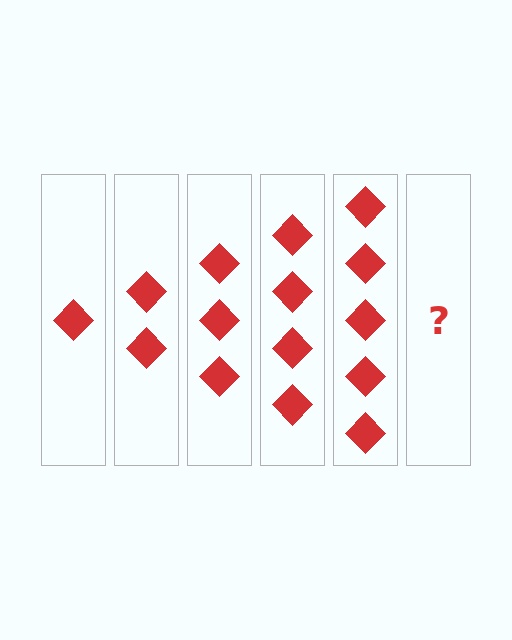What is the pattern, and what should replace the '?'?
The pattern is that each step adds one more diamond. The '?' should be 6 diamonds.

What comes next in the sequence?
The next element should be 6 diamonds.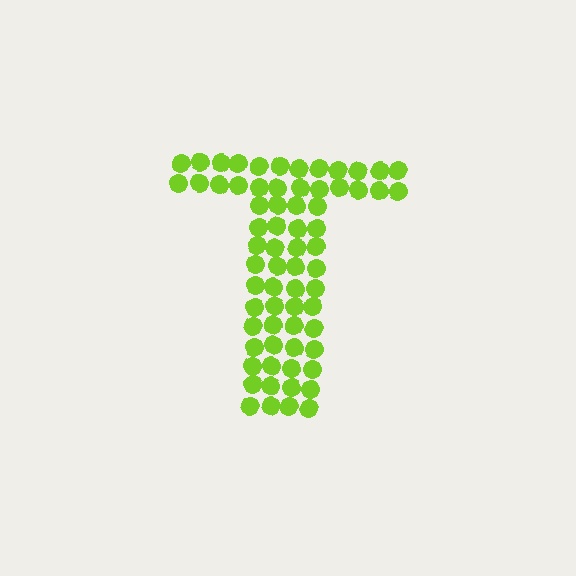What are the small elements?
The small elements are circles.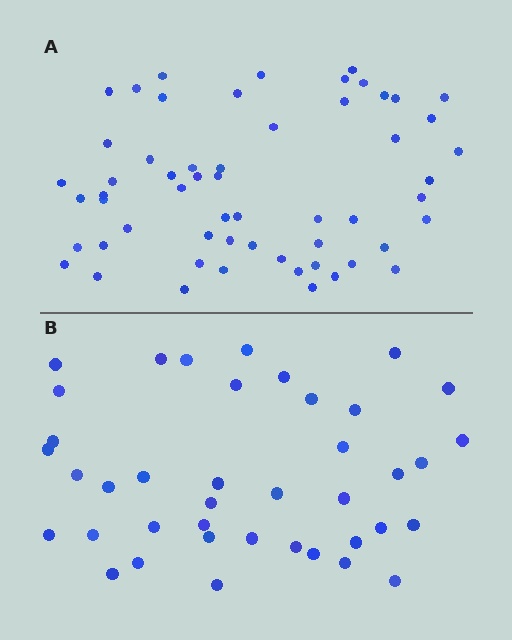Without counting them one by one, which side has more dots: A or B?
Region A (the top region) has more dots.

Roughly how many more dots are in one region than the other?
Region A has approximately 15 more dots than region B.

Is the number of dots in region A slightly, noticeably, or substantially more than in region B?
Region A has noticeably more, but not dramatically so. The ratio is roughly 1.4 to 1.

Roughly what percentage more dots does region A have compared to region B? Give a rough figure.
About 40% more.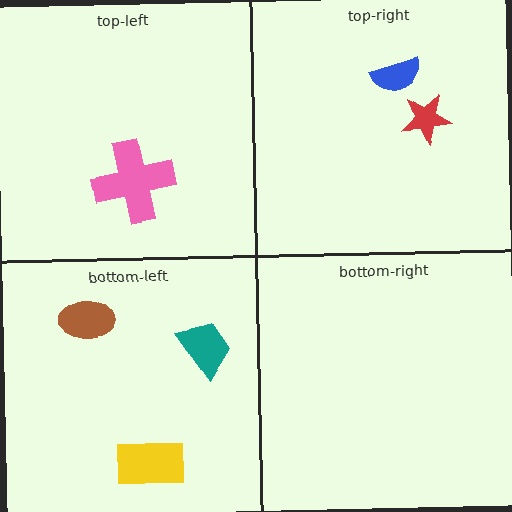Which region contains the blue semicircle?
The top-right region.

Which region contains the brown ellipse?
The bottom-left region.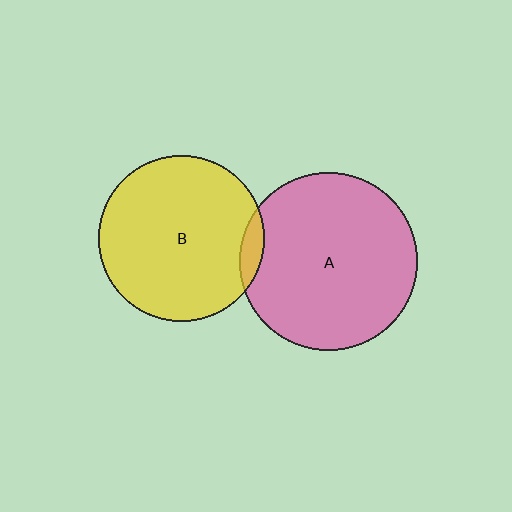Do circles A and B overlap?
Yes.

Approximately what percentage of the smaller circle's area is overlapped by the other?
Approximately 5%.